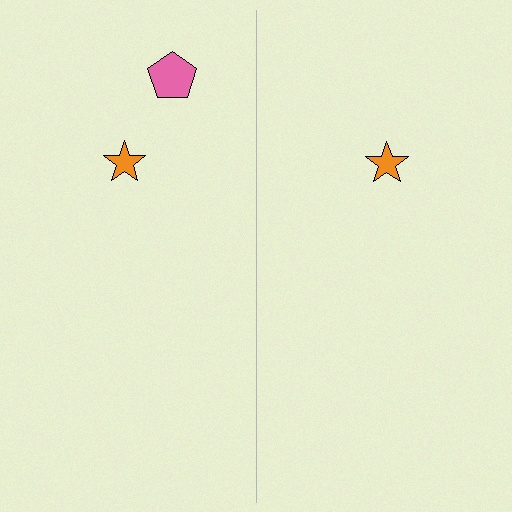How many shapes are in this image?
There are 3 shapes in this image.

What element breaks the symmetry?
A pink pentagon is missing from the right side.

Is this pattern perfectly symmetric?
No, the pattern is not perfectly symmetric. A pink pentagon is missing from the right side.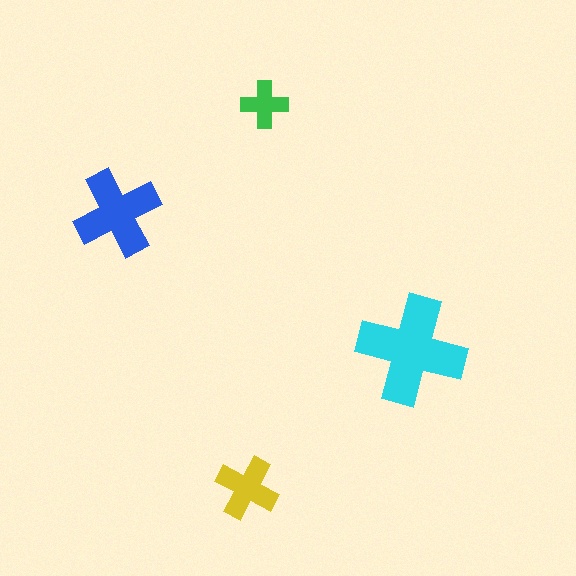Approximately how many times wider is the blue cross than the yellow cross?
About 1.5 times wider.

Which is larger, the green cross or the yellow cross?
The yellow one.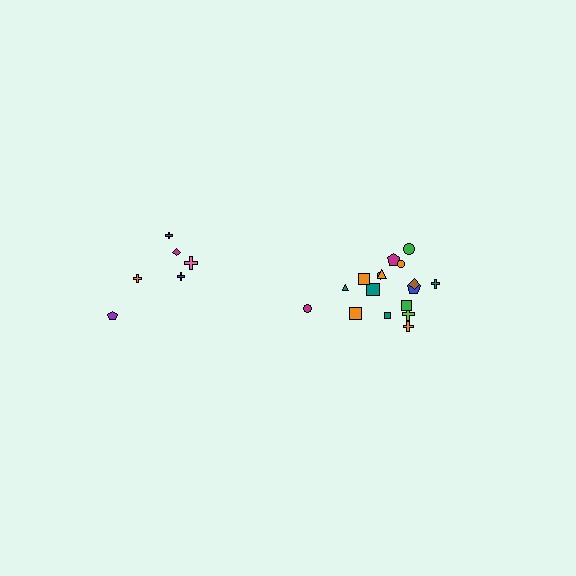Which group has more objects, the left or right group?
The right group.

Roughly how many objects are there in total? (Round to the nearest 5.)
Roughly 25 objects in total.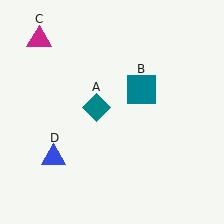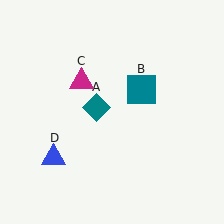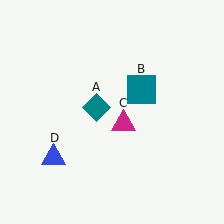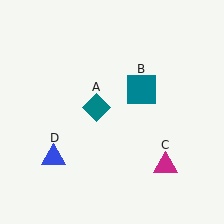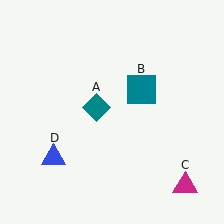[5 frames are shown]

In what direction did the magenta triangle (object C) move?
The magenta triangle (object C) moved down and to the right.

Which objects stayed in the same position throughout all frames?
Teal diamond (object A) and teal square (object B) and blue triangle (object D) remained stationary.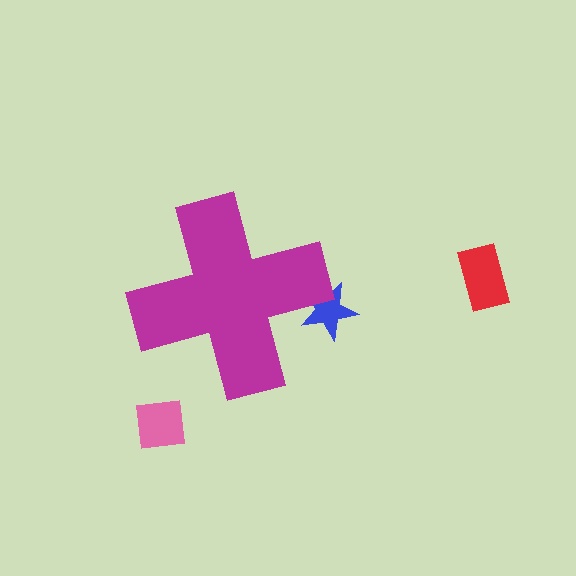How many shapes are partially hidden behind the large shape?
1 shape is partially hidden.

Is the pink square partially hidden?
No, the pink square is fully visible.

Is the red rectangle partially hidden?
No, the red rectangle is fully visible.